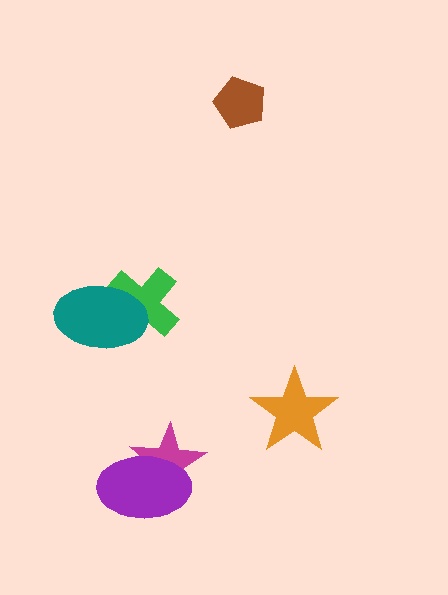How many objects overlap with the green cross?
1 object overlaps with the green cross.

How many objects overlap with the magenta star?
1 object overlaps with the magenta star.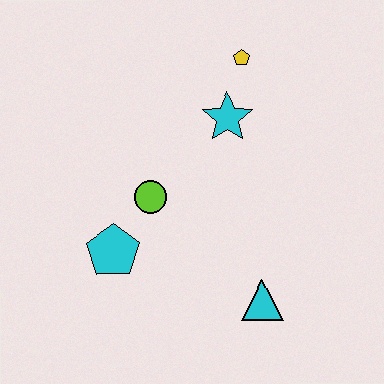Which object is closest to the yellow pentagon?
The cyan star is closest to the yellow pentagon.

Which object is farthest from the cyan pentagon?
The yellow pentagon is farthest from the cyan pentagon.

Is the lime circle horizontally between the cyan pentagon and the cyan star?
Yes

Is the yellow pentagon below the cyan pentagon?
No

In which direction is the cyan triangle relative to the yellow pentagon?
The cyan triangle is below the yellow pentagon.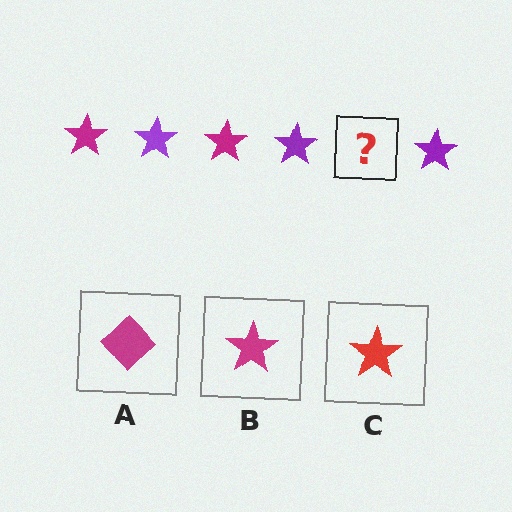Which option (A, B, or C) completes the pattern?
B.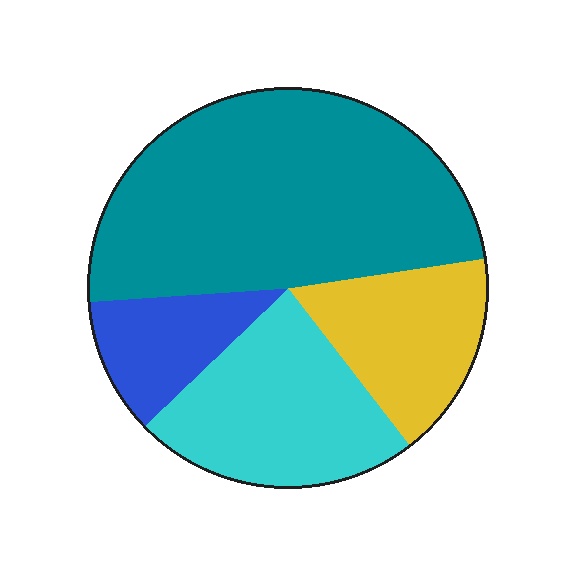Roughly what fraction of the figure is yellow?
Yellow takes up about one sixth (1/6) of the figure.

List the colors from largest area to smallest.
From largest to smallest: teal, cyan, yellow, blue.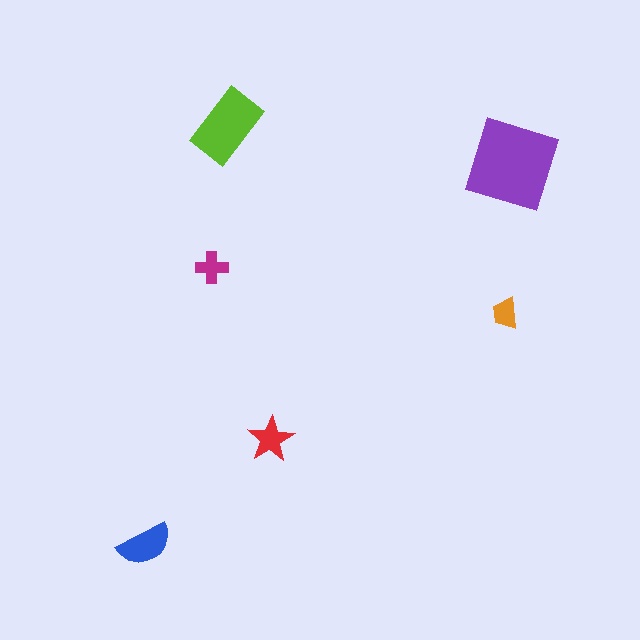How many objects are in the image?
There are 6 objects in the image.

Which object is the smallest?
The orange trapezoid.